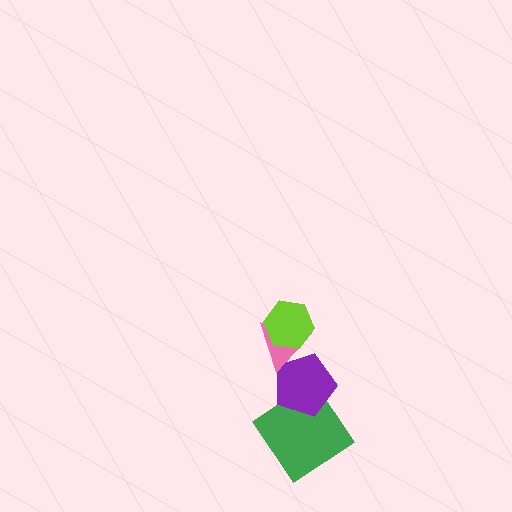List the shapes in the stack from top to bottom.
From top to bottom: the lime hexagon, the pink triangle, the purple pentagon, the green diamond.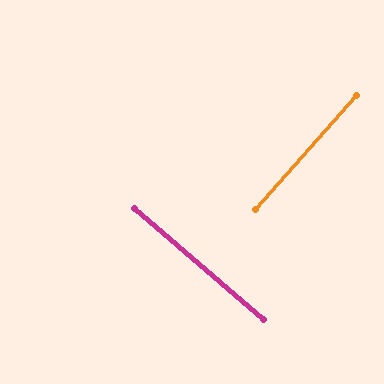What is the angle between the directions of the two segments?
Approximately 90 degrees.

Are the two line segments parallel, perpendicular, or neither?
Perpendicular — they meet at approximately 90°.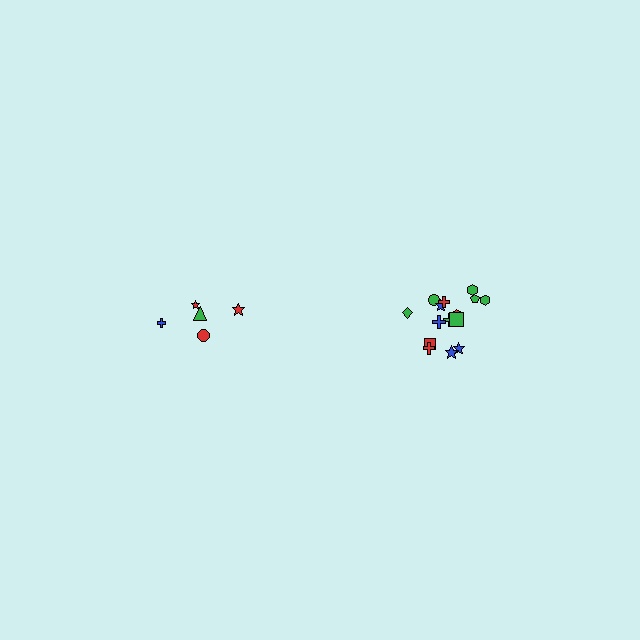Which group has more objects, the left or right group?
The right group.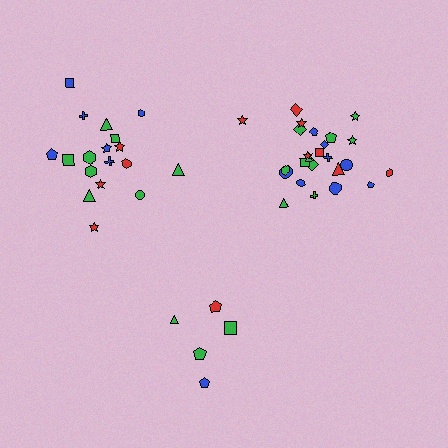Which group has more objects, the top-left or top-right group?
The top-right group.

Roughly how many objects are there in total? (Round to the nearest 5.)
Roughly 50 objects in total.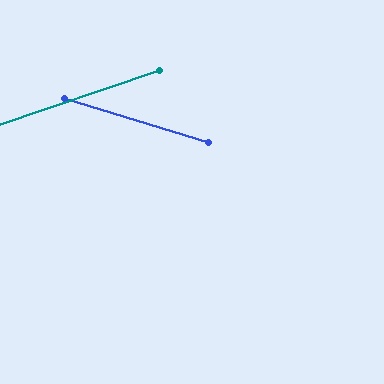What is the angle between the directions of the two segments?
Approximately 36 degrees.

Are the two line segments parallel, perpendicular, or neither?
Neither parallel nor perpendicular — they differ by about 36°.